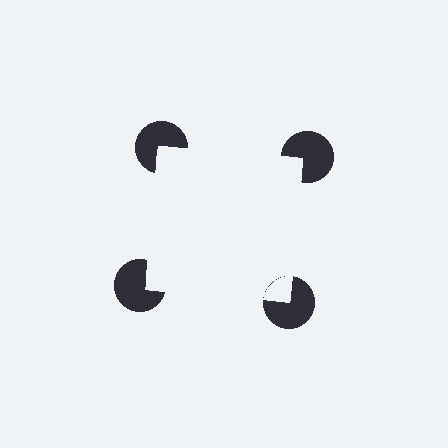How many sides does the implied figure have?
4 sides.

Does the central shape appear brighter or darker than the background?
It typically appears slightly brighter than the background, even though no actual brightness change is drawn.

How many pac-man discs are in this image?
There are 4 — one at each vertex of the illusory square.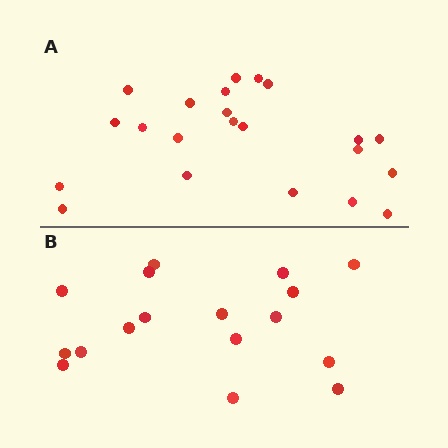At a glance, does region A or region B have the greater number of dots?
Region A (the top region) has more dots.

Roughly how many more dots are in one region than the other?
Region A has about 5 more dots than region B.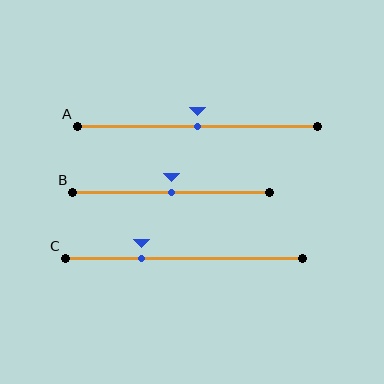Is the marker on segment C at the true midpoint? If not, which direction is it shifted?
No, the marker on segment C is shifted to the left by about 18% of the segment length.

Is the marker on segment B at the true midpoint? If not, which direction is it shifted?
Yes, the marker on segment B is at the true midpoint.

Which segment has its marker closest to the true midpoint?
Segment A has its marker closest to the true midpoint.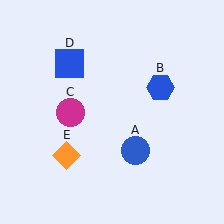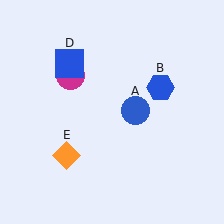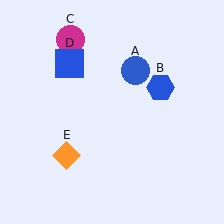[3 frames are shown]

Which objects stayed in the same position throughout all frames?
Blue hexagon (object B) and blue square (object D) and orange diamond (object E) remained stationary.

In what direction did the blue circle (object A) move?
The blue circle (object A) moved up.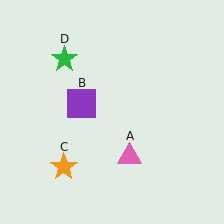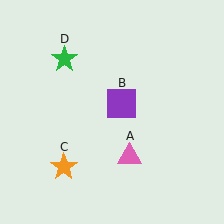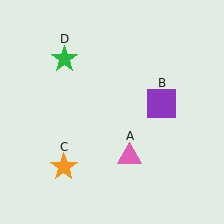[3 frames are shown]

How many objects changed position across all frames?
1 object changed position: purple square (object B).